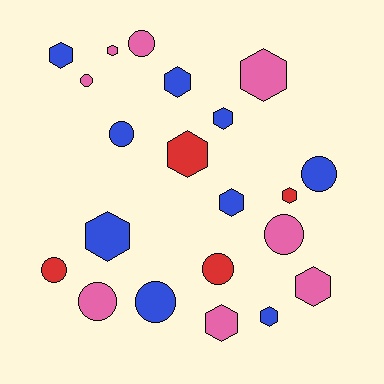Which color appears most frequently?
Blue, with 9 objects.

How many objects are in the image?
There are 21 objects.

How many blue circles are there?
There are 3 blue circles.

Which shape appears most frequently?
Hexagon, with 12 objects.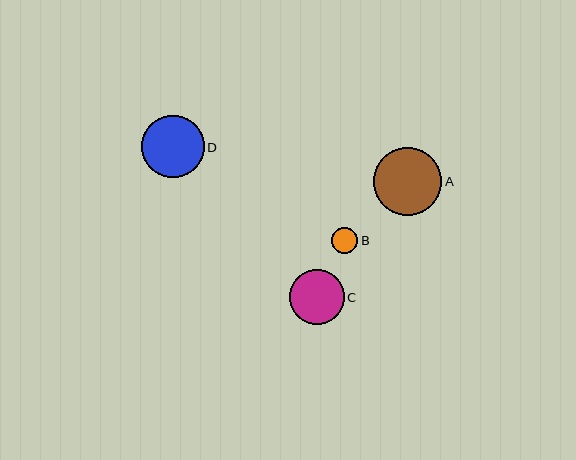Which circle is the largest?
Circle A is the largest with a size of approximately 68 pixels.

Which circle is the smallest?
Circle B is the smallest with a size of approximately 26 pixels.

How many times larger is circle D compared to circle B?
Circle D is approximately 2.4 times the size of circle B.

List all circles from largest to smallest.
From largest to smallest: A, D, C, B.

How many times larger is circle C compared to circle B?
Circle C is approximately 2.1 times the size of circle B.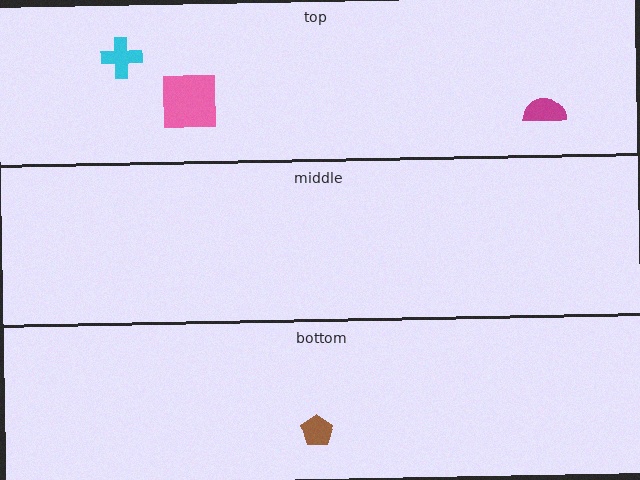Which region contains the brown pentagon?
The bottom region.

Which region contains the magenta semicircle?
The top region.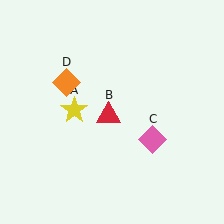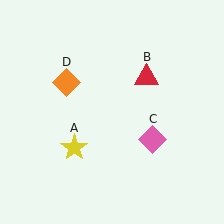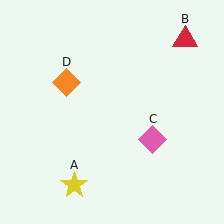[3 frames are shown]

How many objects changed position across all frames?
2 objects changed position: yellow star (object A), red triangle (object B).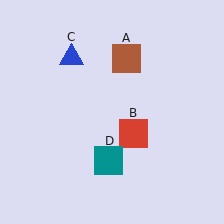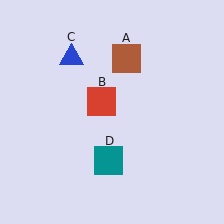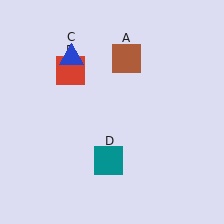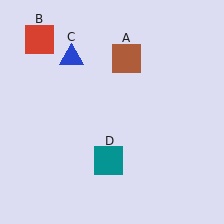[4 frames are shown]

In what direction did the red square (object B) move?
The red square (object B) moved up and to the left.